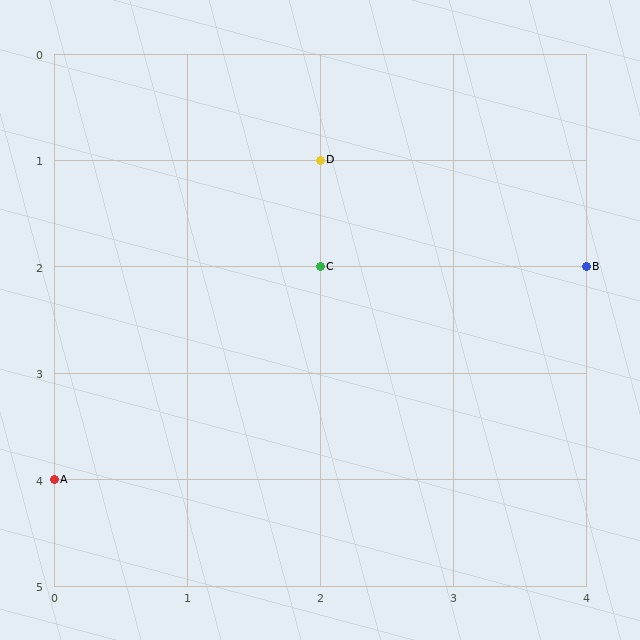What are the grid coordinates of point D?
Point D is at grid coordinates (2, 1).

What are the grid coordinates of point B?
Point B is at grid coordinates (4, 2).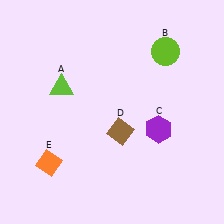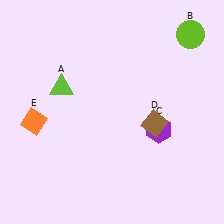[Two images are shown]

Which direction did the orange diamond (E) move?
The orange diamond (E) moved up.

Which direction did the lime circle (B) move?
The lime circle (B) moved right.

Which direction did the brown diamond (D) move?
The brown diamond (D) moved right.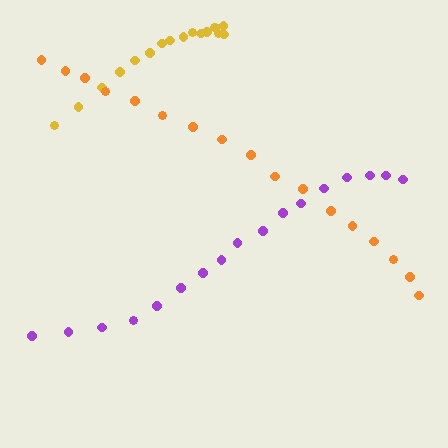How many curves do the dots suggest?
There are 3 distinct paths.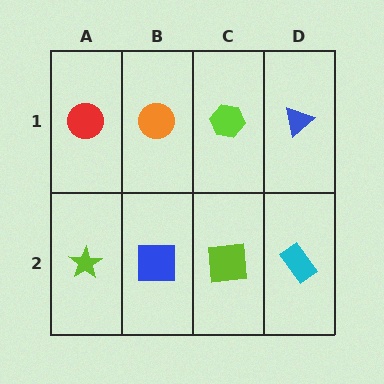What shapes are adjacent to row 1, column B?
A blue square (row 2, column B), a red circle (row 1, column A), a lime hexagon (row 1, column C).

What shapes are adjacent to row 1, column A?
A lime star (row 2, column A), an orange circle (row 1, column B).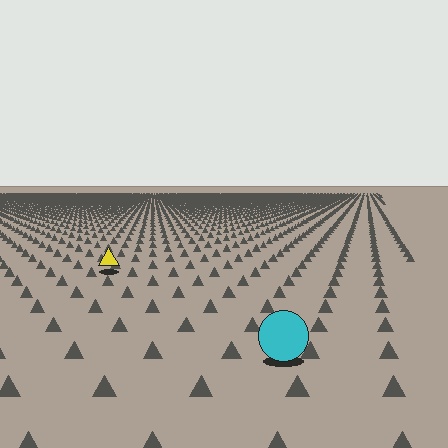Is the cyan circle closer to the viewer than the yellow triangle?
Yes. The cyan circle is closer — you can tell from the texture gradient: the ground texture is coarser near it.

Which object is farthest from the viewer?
The yellow triangle is farthest from the viewer. It appears smaller and the ground texture around it is denser.